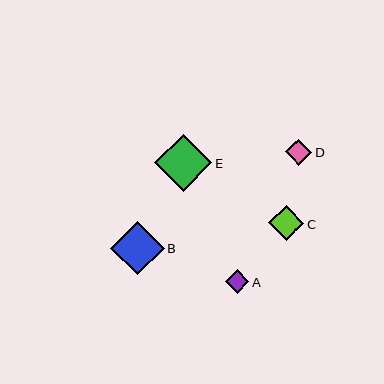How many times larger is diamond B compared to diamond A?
Diamond B is approximately 2.3 times the size of diamond A.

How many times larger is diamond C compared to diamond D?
Diamond C is approximately 1.3 times the size of diamond D.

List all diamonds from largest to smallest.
From largest to smallest: E, B, C, D, A.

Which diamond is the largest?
Diamond E is the largest with a size of approximately 57 pixels.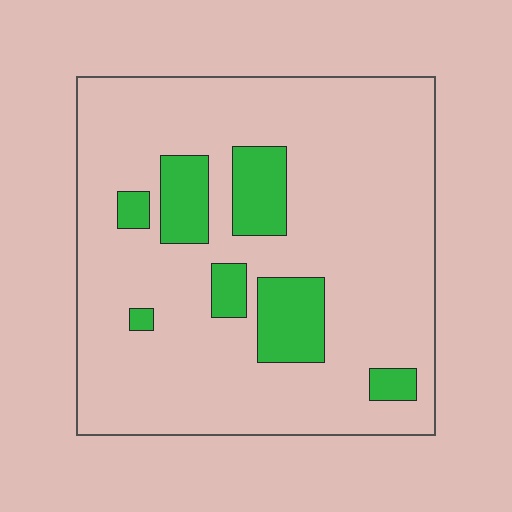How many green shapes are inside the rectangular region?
7.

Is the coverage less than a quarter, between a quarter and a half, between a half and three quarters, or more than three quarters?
Less than a quarter.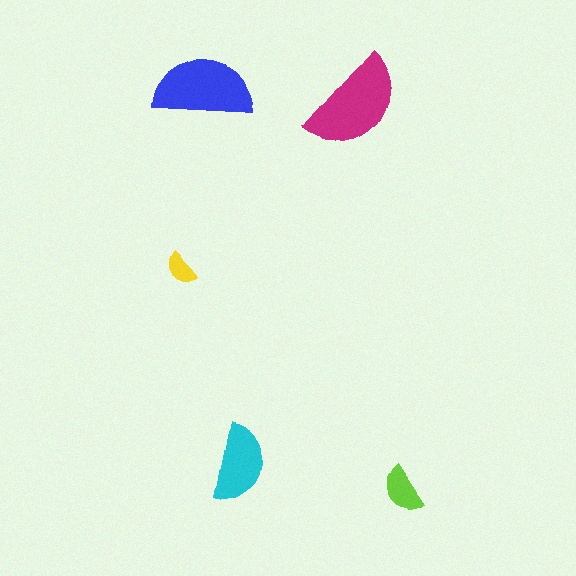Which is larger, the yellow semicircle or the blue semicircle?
The blue one.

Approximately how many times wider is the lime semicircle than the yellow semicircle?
About 1.5 times wider.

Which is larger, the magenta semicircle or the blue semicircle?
The magenta one.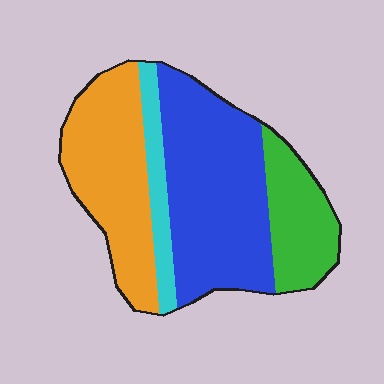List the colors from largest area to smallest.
From largest to smallest: blue, orange, green, cyan.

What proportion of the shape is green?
Green takes up between a sixth and a third of the shape.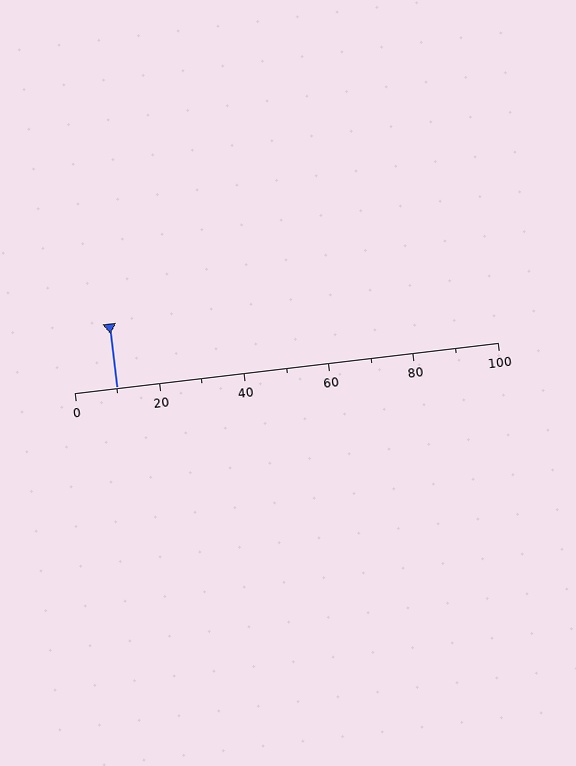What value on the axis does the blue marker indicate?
The marker indicates approximately 10.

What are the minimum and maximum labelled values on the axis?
The axis runs from 0 to 100.